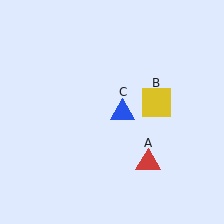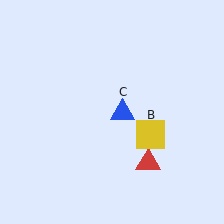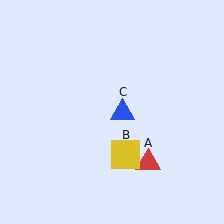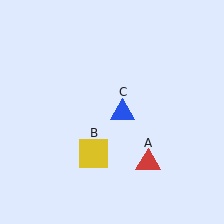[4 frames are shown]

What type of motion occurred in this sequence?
The yellow square (object B) rotated clockwise around the center of the scene.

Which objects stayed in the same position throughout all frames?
Red triangle (object A) and blue triangle (object C) remained stationary.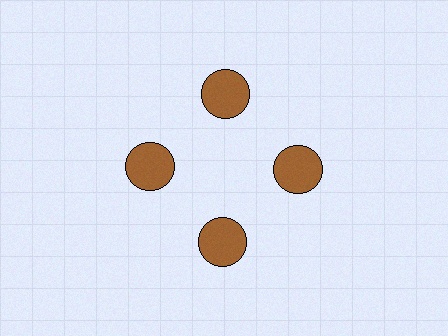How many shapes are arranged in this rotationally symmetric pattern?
There are 4 shapes, arranged in 4 groups of 1.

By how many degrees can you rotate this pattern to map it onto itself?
The pattern maps onto itself every 90 degrees of rotation.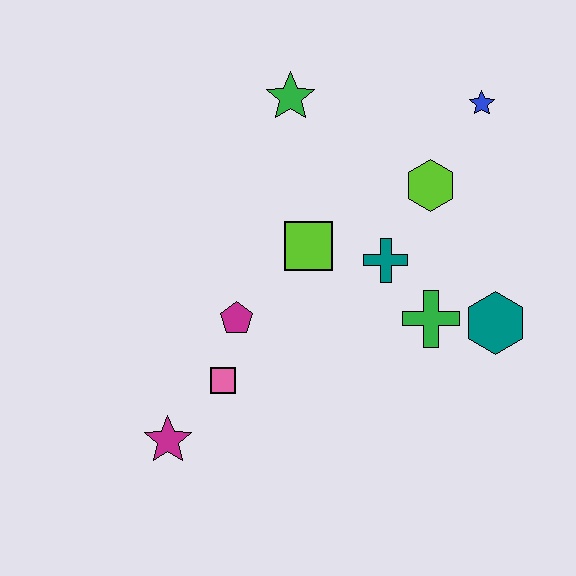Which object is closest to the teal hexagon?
The green cross is closest to the teal hexagon.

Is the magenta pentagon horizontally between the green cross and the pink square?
Yes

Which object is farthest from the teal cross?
The magenta star is farthest from the teal cross.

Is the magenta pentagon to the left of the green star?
Yes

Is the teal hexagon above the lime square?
No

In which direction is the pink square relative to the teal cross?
The pink square is to the left of the teal cross.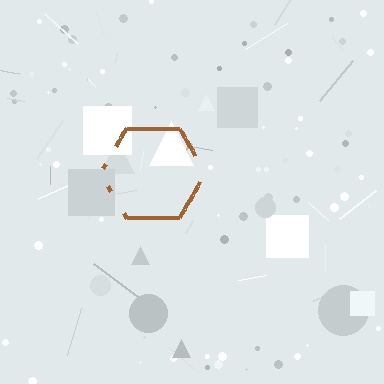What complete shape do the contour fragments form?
The contour fragments form a hexagon.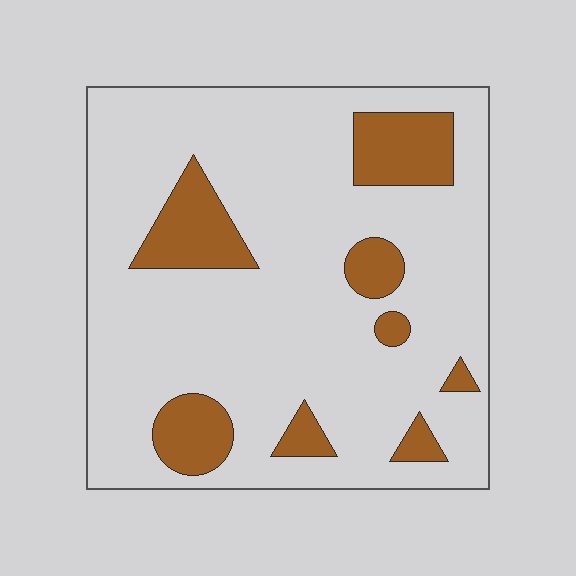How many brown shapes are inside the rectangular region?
8.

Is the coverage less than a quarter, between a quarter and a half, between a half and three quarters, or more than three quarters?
Less than a quarter.